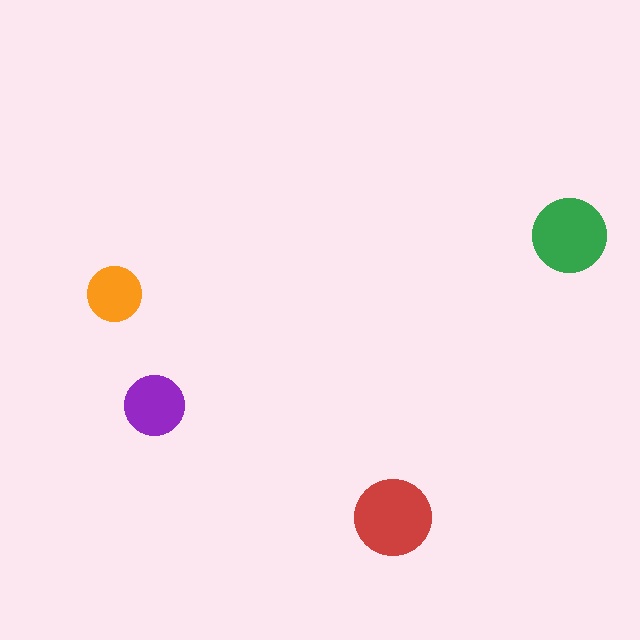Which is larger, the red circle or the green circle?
The red one.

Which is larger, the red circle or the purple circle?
The red one.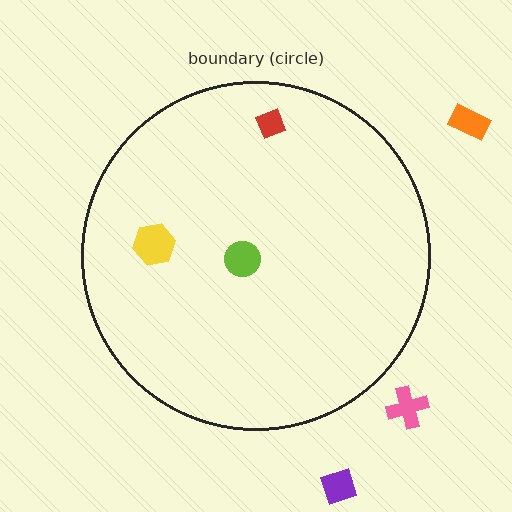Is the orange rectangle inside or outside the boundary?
Outside.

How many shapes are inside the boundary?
3 inside, 3 outside.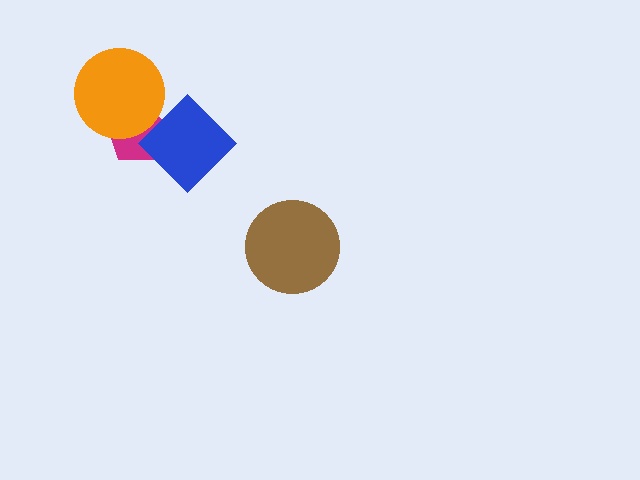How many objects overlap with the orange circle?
1 object overlaps with the orange circle.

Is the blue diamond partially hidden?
No, no other shape covers it.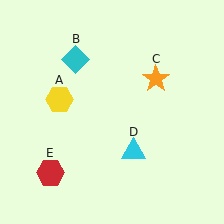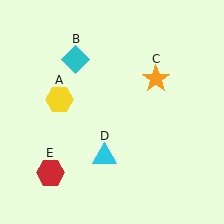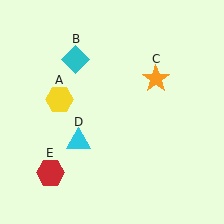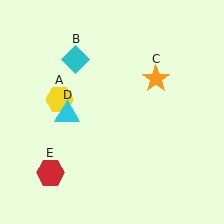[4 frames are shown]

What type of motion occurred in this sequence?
The cyan triangle (object D) rotated clockwise around the center of the scene.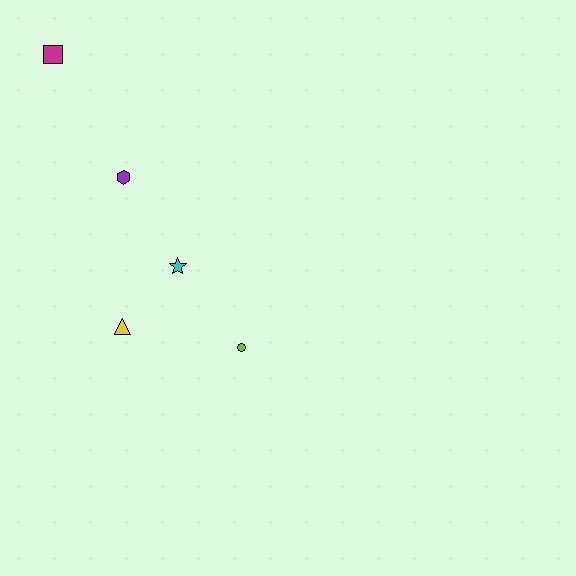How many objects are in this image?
There are 5 objects.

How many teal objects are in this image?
There are no teal objects.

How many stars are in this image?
There is 1 star.